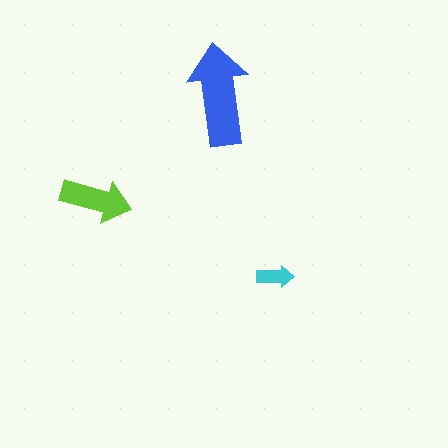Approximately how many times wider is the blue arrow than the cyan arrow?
About 2.5 times wider.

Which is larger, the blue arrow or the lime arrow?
The blue one.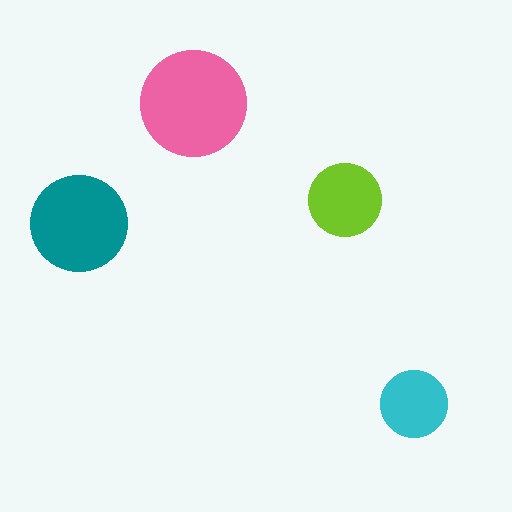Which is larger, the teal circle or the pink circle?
The pink one.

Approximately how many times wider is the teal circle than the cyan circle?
About 1.5 times wider.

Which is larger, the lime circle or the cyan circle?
The lime one.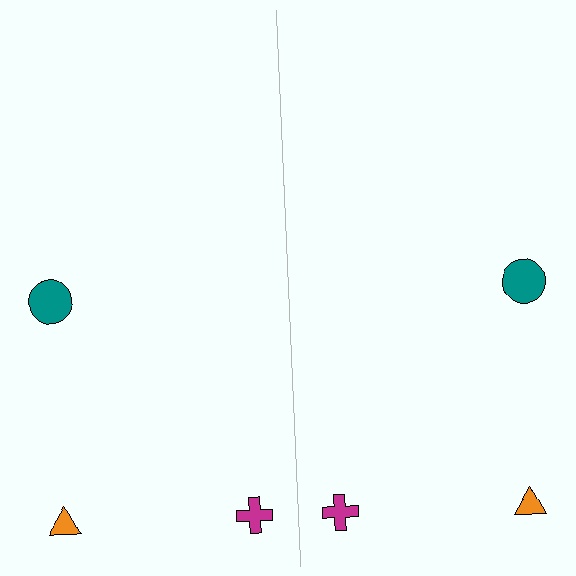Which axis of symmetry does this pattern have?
The pattern has a vertical axis of symmetry running through the center of the image.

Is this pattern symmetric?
Yes, this pattern has bilateral (reflection) symmetry.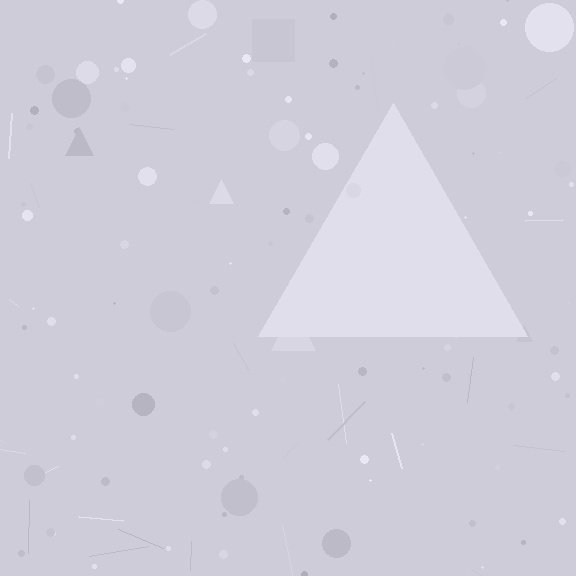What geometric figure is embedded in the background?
A triangle is embedded in the background.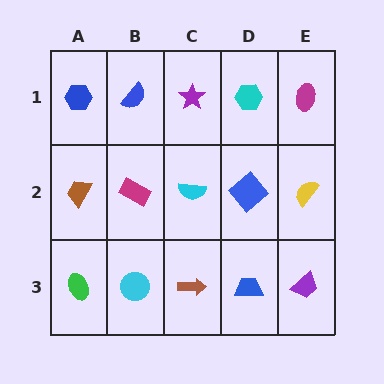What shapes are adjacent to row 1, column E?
A yellow semicircle (row 2, column E), a cyan hexagon (row 1, column D).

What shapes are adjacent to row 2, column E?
A magenta ellipse (row 1, column E), a purple trapezoid (row 3, column E), a blue diamond (row 2, column D).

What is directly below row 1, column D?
A blue diamond.